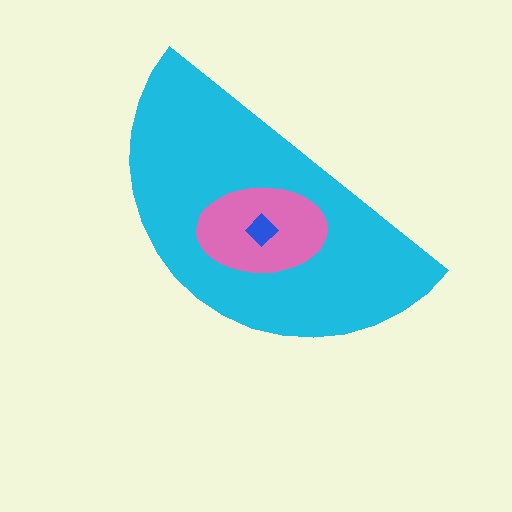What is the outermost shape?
The cyan semicircle.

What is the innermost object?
The blue diamond.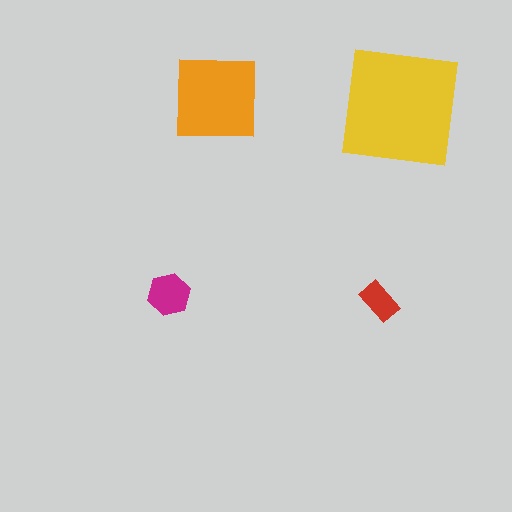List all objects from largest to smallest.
The yellow square, the orange square, the magenta hexagon, the red rectangle.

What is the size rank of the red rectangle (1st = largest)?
4th.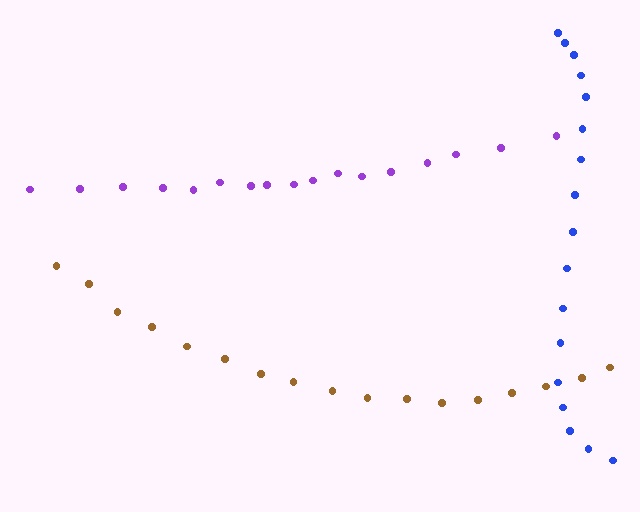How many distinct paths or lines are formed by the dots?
There are 3 distinct paths.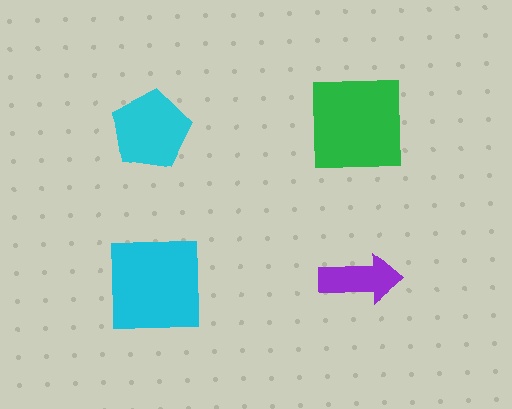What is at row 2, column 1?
A cyan square.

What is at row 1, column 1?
A cyan pentagon.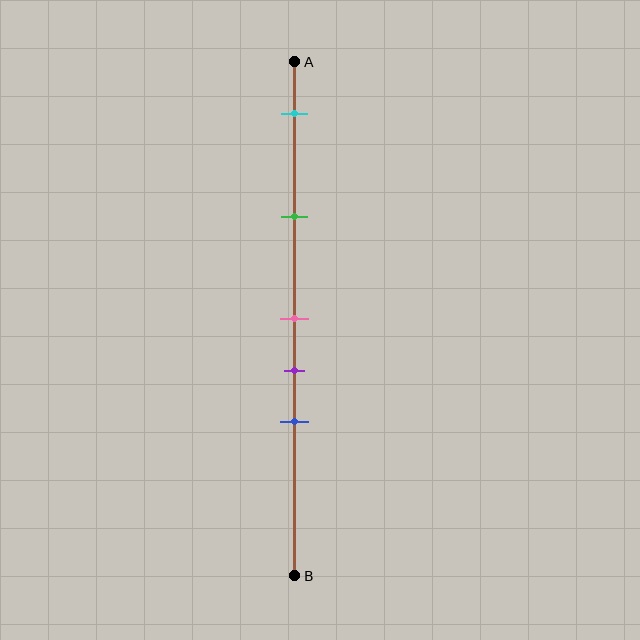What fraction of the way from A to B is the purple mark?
The purple mark is approximately 60% (0.6) of the way from A to B.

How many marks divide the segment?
There are 5 marks dividing the segment.